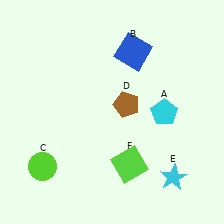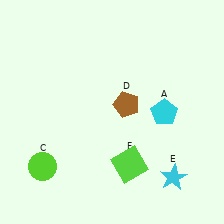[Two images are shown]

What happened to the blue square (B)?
The blue square (B) was removed in Image 2. It was in the top-right area of Image 1.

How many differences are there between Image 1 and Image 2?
There is 1 difference between the two images.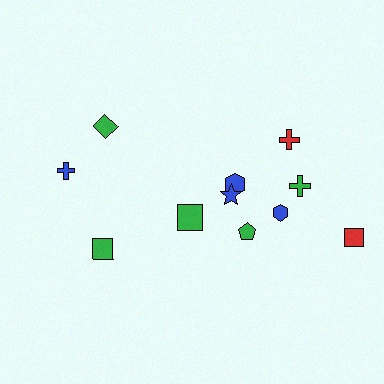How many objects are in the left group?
There are 4 objects.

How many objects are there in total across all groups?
There are 11 objects.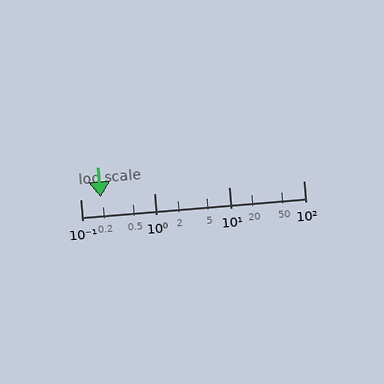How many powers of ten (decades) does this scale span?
The scale spans 3 decades, from 0.1 to 100.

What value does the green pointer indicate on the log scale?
The pointer indicates approximately 0.19.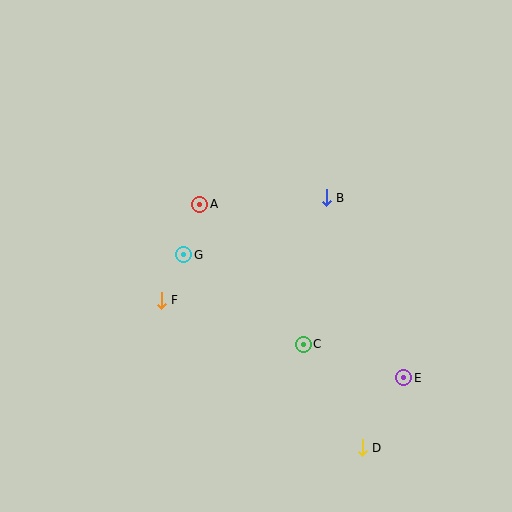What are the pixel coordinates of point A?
Point A is at (200, 204).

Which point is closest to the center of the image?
Point G at (184, 255) is closest to the center.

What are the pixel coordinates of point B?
Point B is at (326, 198).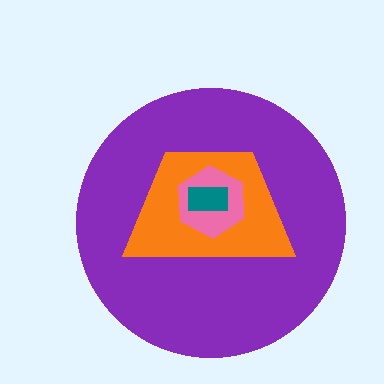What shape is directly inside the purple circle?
The orange trapezoid.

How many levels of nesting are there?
4.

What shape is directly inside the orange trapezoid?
The pink hexagon.